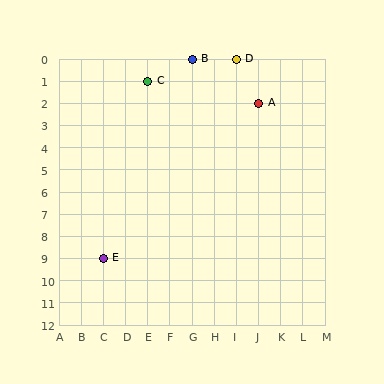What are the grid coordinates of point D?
Point D is at grid coordinates (I, 0).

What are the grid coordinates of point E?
Point E is at grid coordinates (C, 9).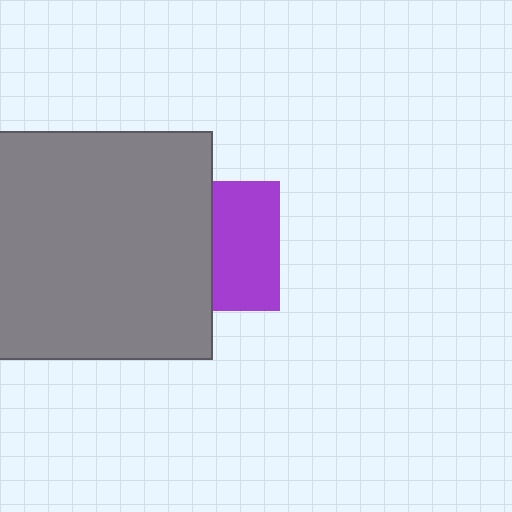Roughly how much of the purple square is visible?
About half of it is visible (roughly 51%).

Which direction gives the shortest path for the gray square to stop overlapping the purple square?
Moving left gives the shortest separation.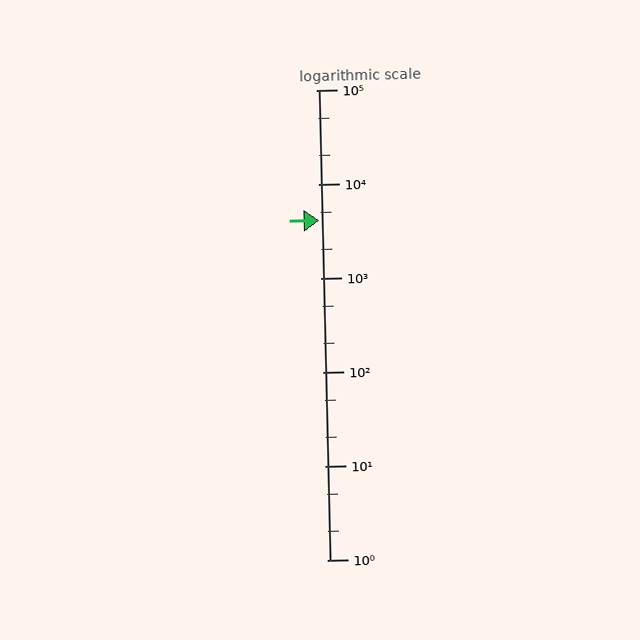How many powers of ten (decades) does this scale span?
The scale spans 5 decades, from 1 to 100000.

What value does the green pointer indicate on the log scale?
The pointer indicates approximately 4100.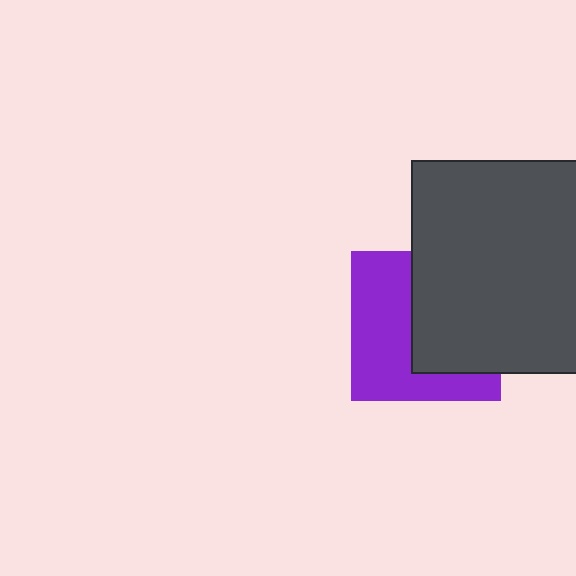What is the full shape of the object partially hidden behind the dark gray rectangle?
The partially hidden object is a purple square.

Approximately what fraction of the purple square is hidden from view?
Roughly 49% of the purple square is hidden behind the dark gray rectangle.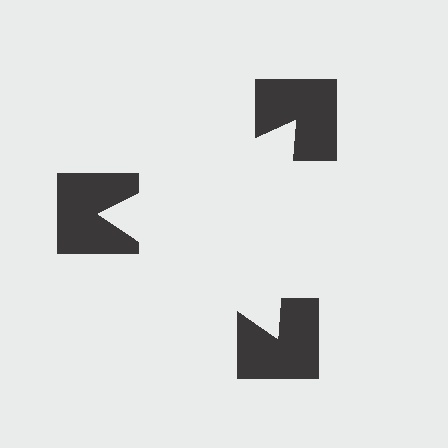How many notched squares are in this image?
There are 3 — one at each vertex of the illusory triangle.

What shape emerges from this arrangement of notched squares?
An illusory triangle — its edges are inferred from the aligned wedge cuts in the notched squares, not physically drawn.